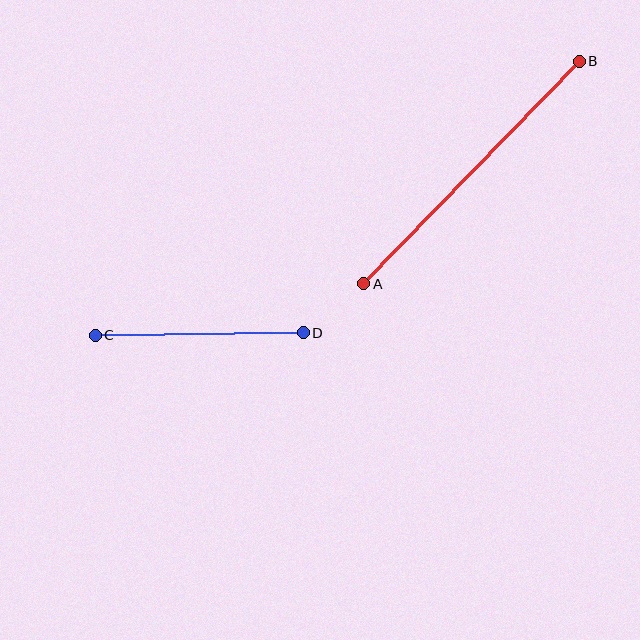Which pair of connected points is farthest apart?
Points A and B are farthest apart.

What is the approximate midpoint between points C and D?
The midpoint is at approximately (199, 334) pixels.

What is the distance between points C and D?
The distance is approximately 208 pixels.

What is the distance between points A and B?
The distance is approximately 310 pixels.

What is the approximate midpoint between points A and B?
The midpoint is at approximately (471, 172) pixels.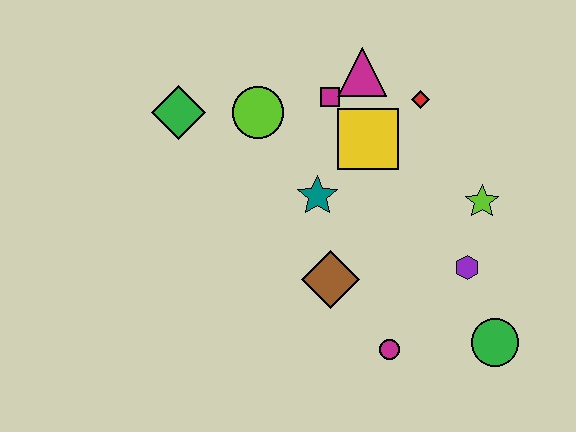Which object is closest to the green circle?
The purple hexagon is closest to the green circle.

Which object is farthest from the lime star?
The green diamond is farthest from the lime star.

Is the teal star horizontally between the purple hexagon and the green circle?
No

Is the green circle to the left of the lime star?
No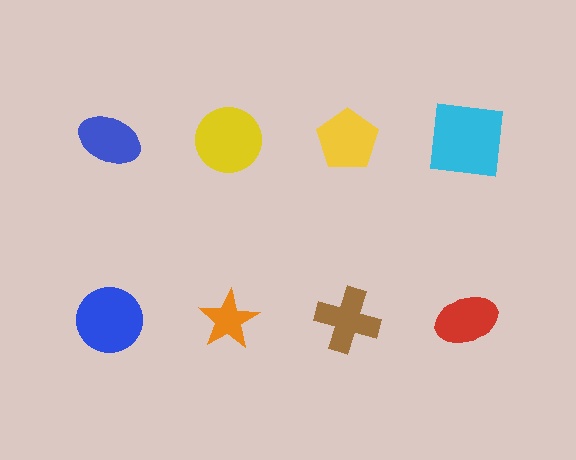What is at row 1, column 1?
A blue ellipse.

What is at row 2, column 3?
A brown cross.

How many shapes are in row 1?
4 shapes.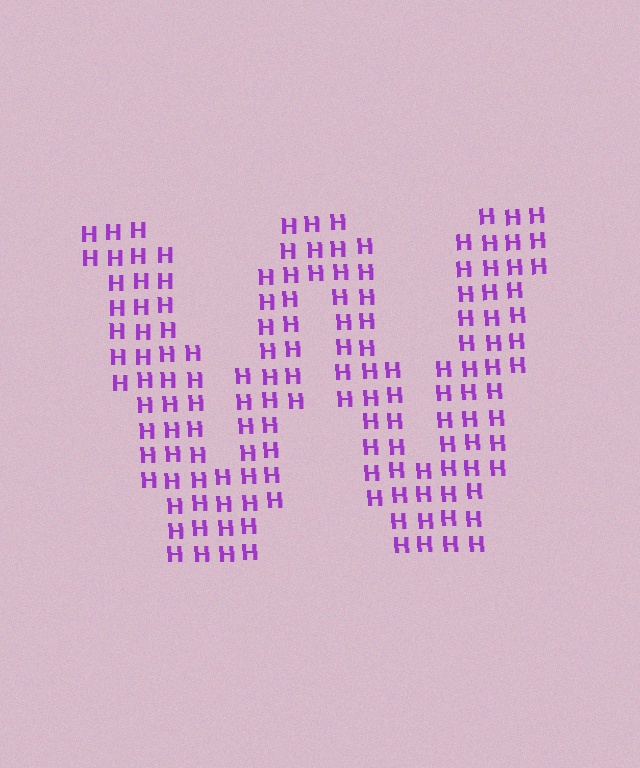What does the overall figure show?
The overall figure shows the letter W.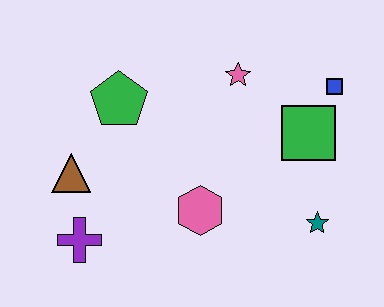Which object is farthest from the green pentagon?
The teal star is farthest from the green pentagon.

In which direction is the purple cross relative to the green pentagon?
The purple cross is below the green pentagon.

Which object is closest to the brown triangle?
The purple cross is closest to the brown triangle.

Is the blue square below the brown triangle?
No